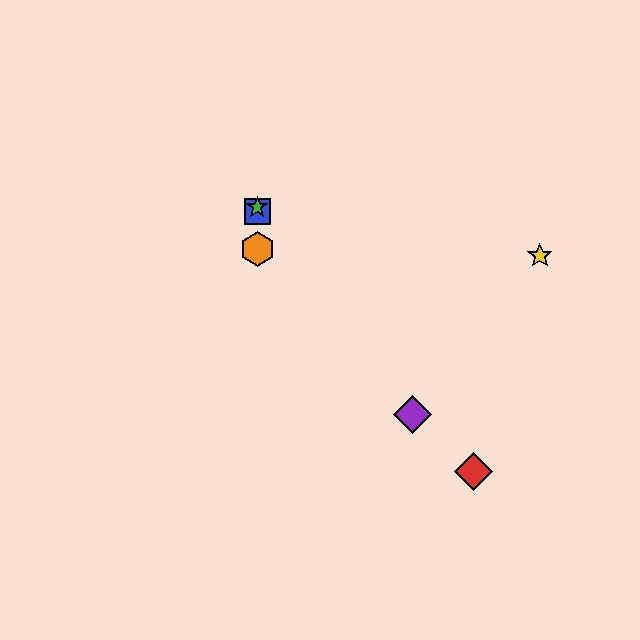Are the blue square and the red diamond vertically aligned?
No, the blue square is at x≈257 and the red diamond is at x≈474.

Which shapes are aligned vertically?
The blue square, the green star, the orange hexagon are aligned vertically.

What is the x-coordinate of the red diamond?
The red diamond is at x≈474.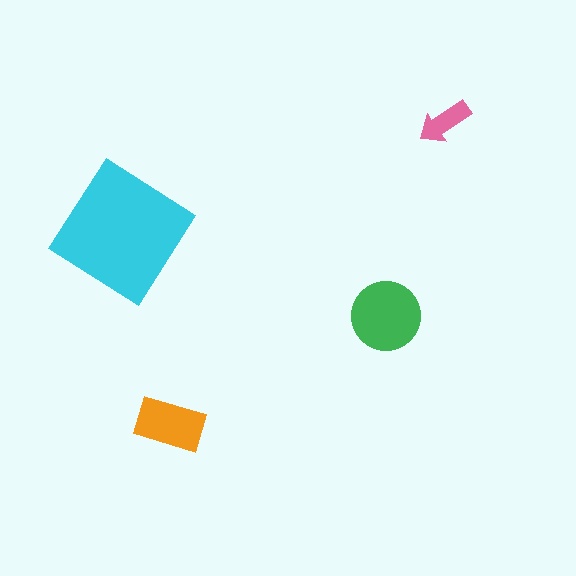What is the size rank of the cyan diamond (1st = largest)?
1st.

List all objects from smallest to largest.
The pink arrow, the orange rectangle, the green circle, the cyan diamond.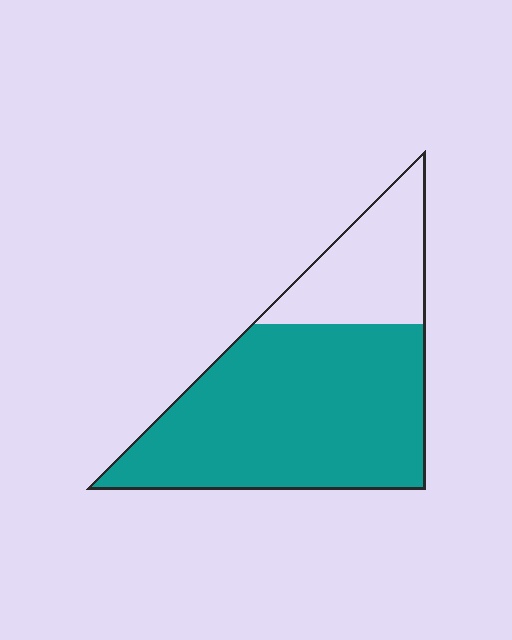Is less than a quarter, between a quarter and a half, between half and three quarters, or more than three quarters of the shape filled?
Between half and three quarters.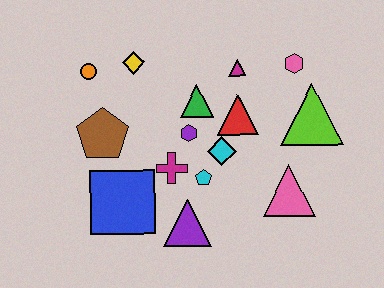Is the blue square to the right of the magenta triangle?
No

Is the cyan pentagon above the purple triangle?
Yes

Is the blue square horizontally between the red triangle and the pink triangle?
No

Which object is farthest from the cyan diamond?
The orange circle is farthest from the cyan diamond.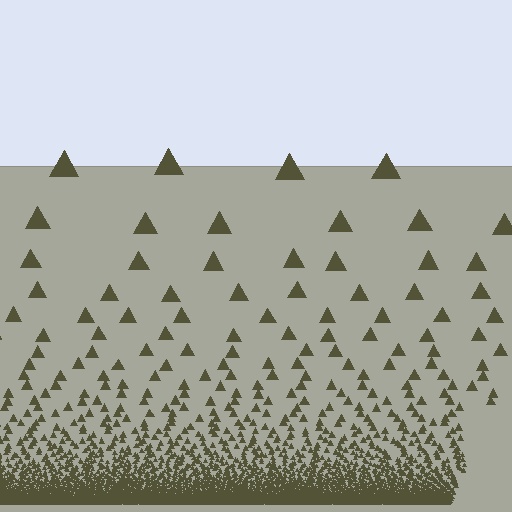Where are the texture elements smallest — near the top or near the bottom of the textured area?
Near the bottom.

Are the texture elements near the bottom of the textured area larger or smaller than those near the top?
Smaller. The gradient is inverted — elements near the bottom are smaller and denser.